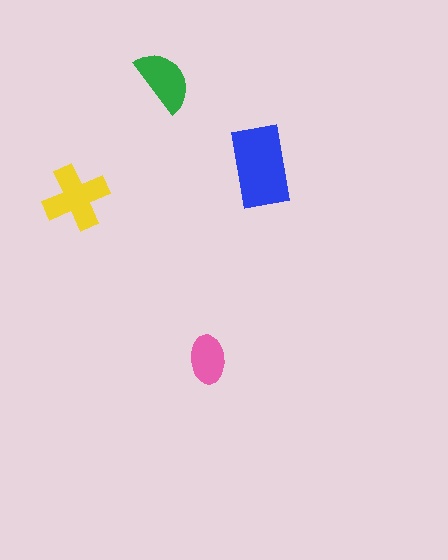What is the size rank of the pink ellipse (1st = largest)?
4th.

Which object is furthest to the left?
The yellow cross is leftmost.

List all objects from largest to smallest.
The blue rectangle, the yellow cross, the green semicircle, the pink ellipse.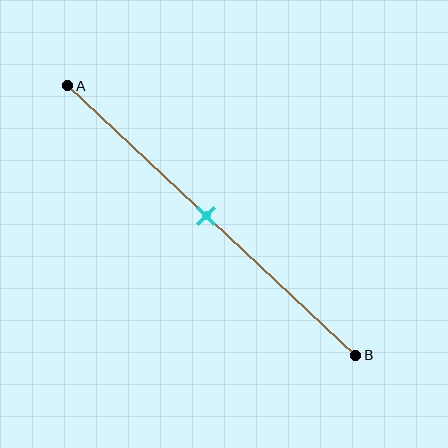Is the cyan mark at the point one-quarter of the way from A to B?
No, the mark is at about 50% from A, not at the 25% one-quarter point.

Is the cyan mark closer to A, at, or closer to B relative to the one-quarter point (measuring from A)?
The cyan mark is closer to point B than the one-quarter point of segment AB.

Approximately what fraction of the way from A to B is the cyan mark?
The cyan mark is approximately 50% of the way from A to B.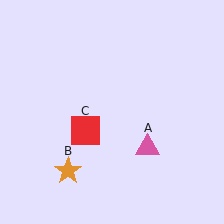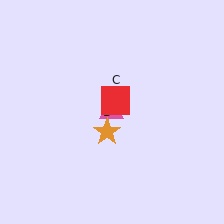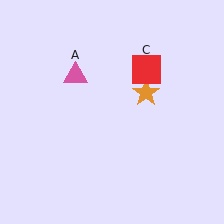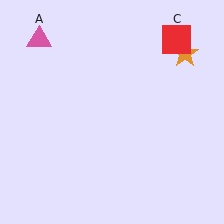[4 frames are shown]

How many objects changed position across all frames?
3 objects changed position: pink triangle (object A), orange star (object B), red square (object C).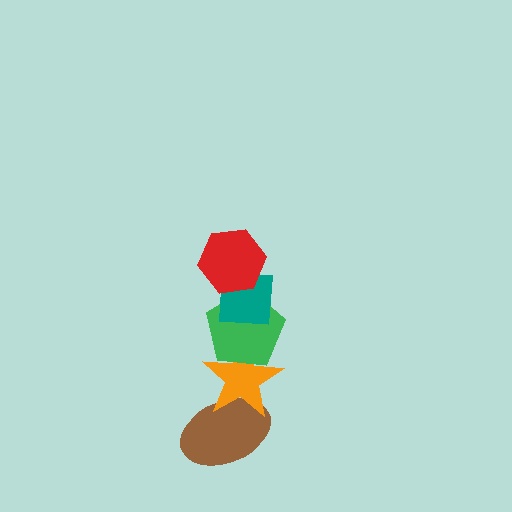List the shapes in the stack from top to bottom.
From top to bottom: the red hexagon, the teal square, the green pentagon, the orange star, the brown ellipse.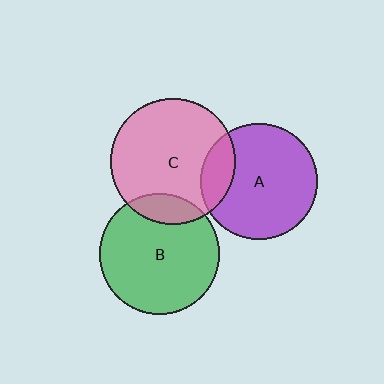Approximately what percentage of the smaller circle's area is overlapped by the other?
Approximately 15%.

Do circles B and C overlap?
Yes.